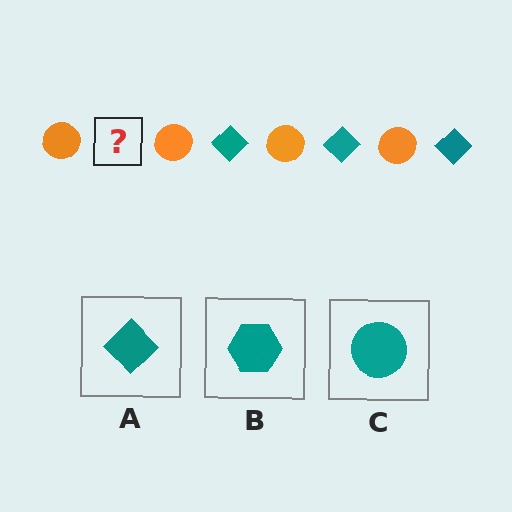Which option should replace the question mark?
Option A.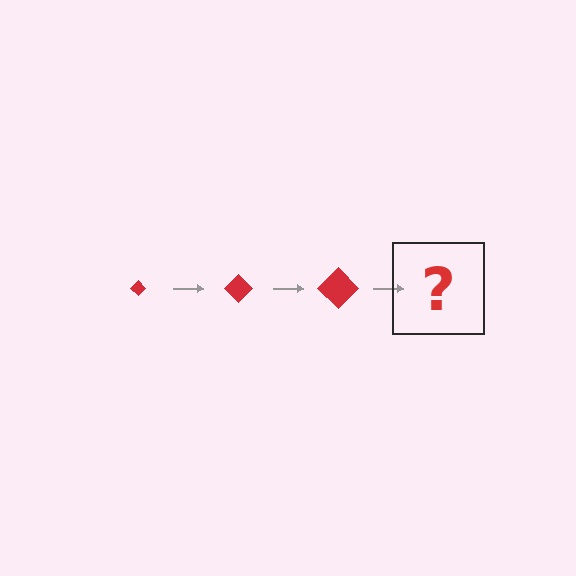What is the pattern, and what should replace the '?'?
The pattern is that the diamond gets progressively larger each step. The '?' should be a red diamond, larger than the previous one.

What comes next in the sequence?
The next element should be a red diamond, larger than the previous one.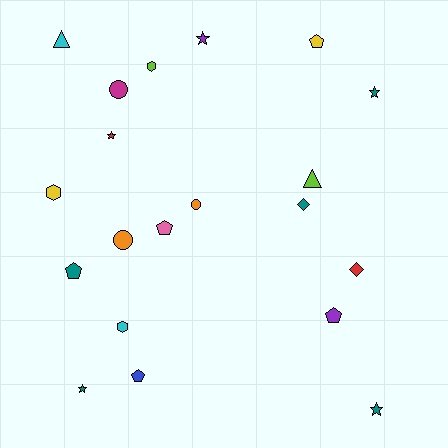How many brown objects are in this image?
There are no brown objects.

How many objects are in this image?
There are 20 objects.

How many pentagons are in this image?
There are 5 pentagons.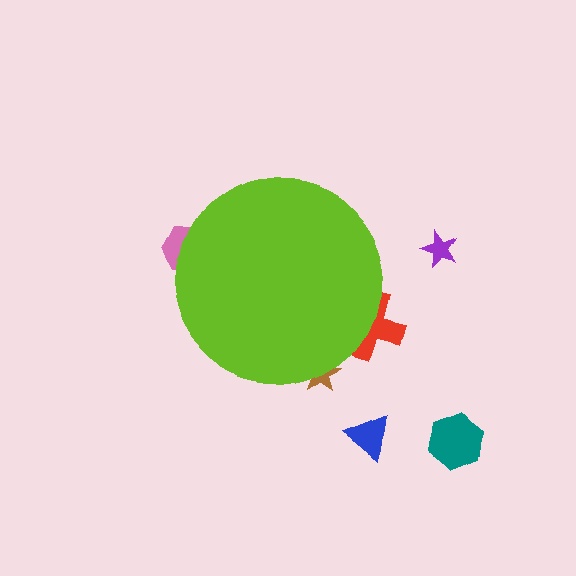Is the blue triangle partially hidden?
No, the blue triangle is fully visible.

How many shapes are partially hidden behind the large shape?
3 shapes are partially hidden.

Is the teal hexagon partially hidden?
No, the teal hexagon is fully visible.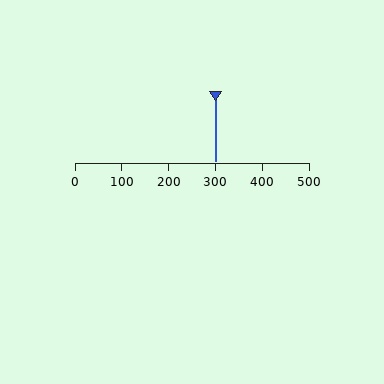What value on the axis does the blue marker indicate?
The marker indicates approximately 300.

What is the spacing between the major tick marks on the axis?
The major ticks are spaced 100 apart.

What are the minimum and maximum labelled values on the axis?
The axis runs from 0 to 500.